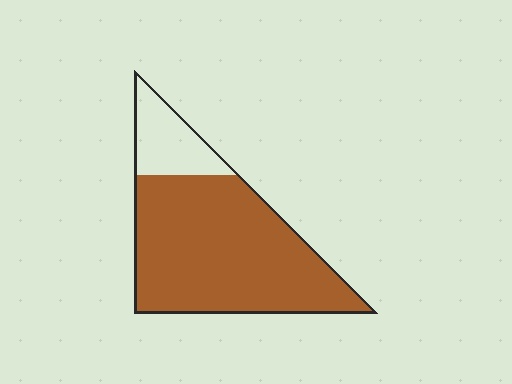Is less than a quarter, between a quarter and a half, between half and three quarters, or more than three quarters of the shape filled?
More than three quarters.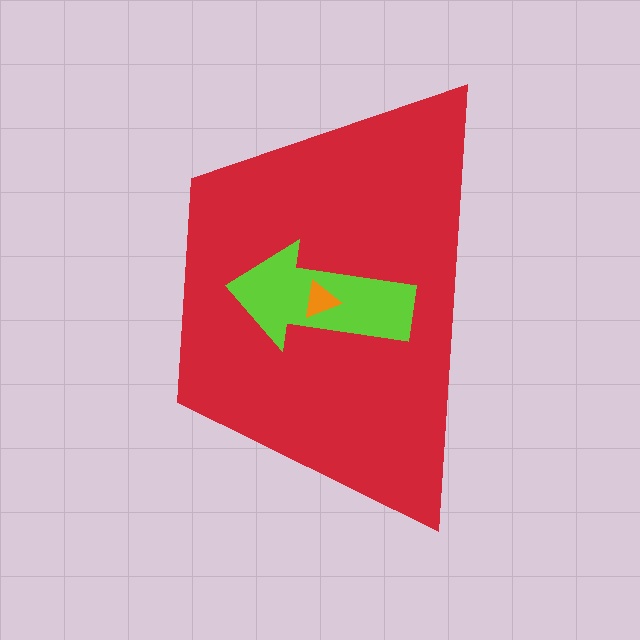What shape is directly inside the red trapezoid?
The lime arrow.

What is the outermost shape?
The red trapezoid.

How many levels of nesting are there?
3.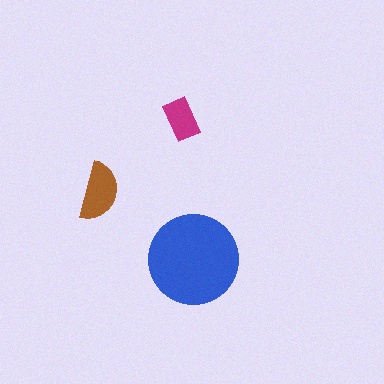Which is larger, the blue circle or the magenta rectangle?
The blue circle.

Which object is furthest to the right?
The blue circle is rightmost.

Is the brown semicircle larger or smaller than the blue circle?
Smaller.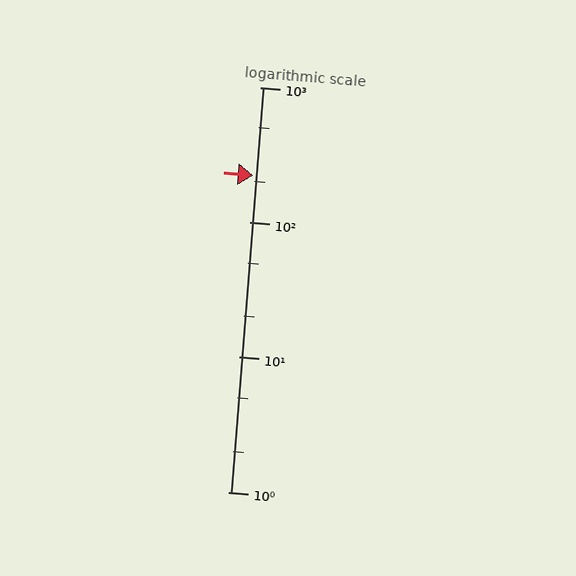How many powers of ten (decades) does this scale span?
The scale spans 3 decades, from 1 to 1000.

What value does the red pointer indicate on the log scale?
The pointer indicates approximately 220.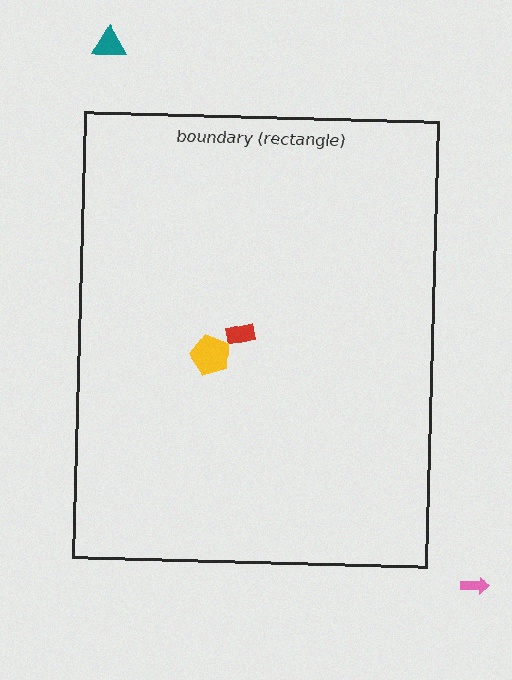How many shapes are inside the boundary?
2 inside, 2 outside.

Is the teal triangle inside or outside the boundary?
Outside.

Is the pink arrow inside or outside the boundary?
Outside.